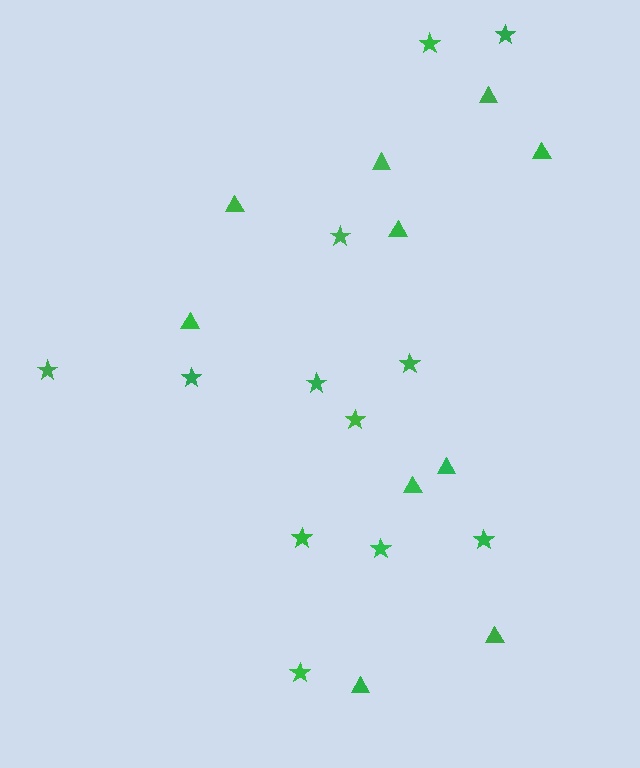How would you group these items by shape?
There are 2 groups: one group of triangles (10) and one group of stars (12).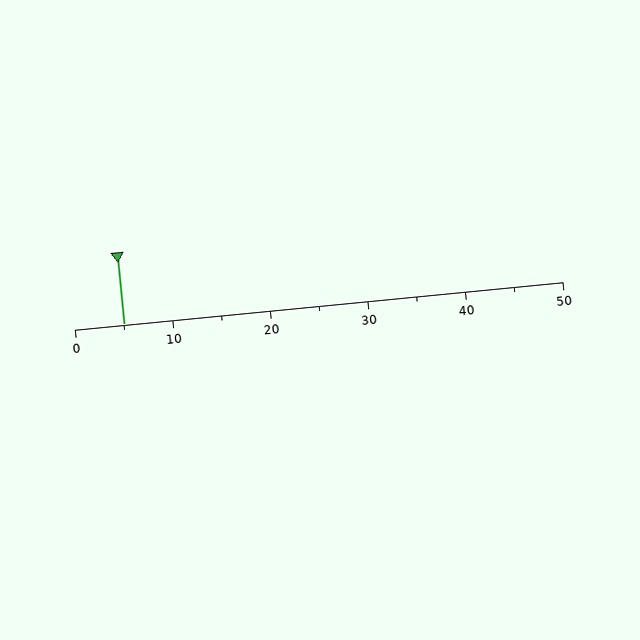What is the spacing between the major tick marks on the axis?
The major ticks are spaced 10 apart.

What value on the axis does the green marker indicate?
The marker indicates approximately 5.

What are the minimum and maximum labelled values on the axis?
The axis runs from 0 to 50.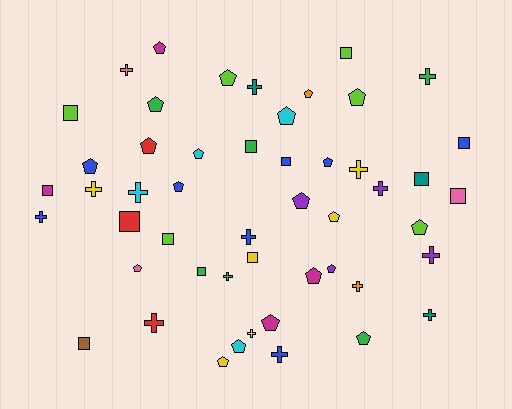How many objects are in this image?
There are 50 objects.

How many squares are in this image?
There are 13 squares.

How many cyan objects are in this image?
There are 4 cyan objects.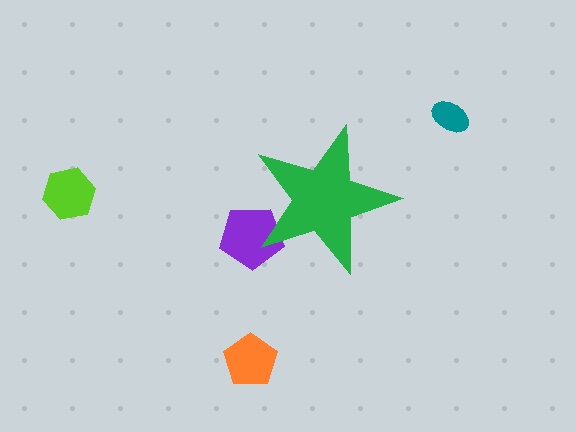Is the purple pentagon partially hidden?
Yes, the purple pentagon is partially hidden behind the green star.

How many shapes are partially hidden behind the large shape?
1 shape is partially hidden.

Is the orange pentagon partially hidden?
No, the orange pentagon is fully visible.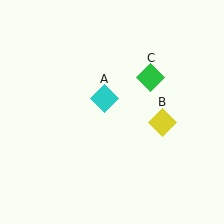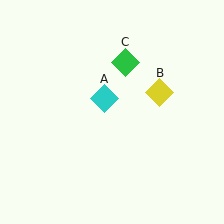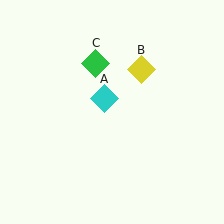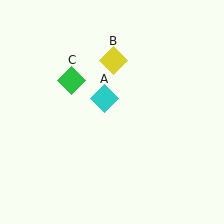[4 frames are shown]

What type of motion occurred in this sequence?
The yellow diamond (object B), green diamond (object C) rotated counterclockwise around the center of the scene.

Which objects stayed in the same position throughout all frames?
Cyan diamond (object A) remained stationary.